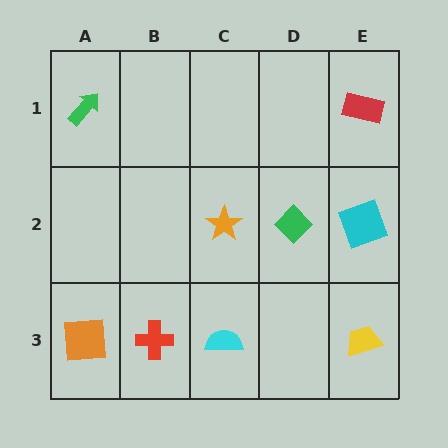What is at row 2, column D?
A green diamond.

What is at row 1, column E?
A red rectangle.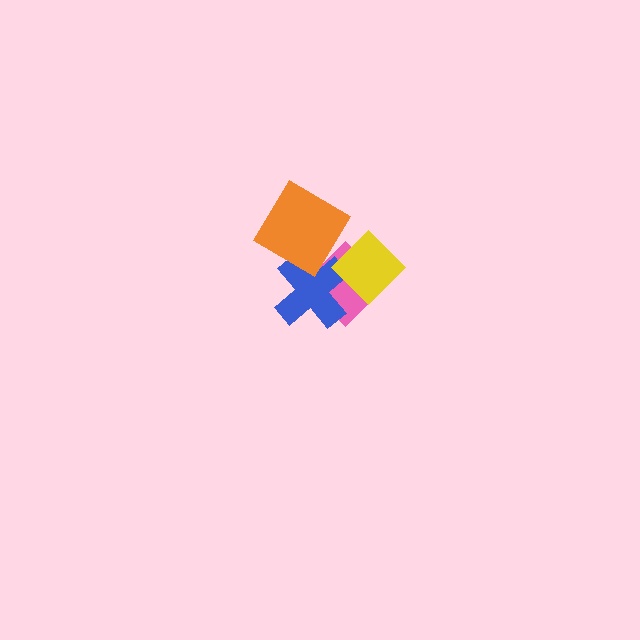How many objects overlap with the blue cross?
3 objects overlap with the blue cross.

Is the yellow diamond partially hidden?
Yes, it is partially covered by another shape.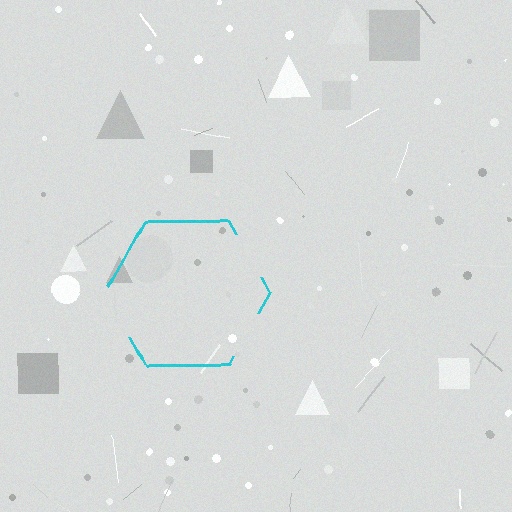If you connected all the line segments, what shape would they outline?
They would outline a hexagon.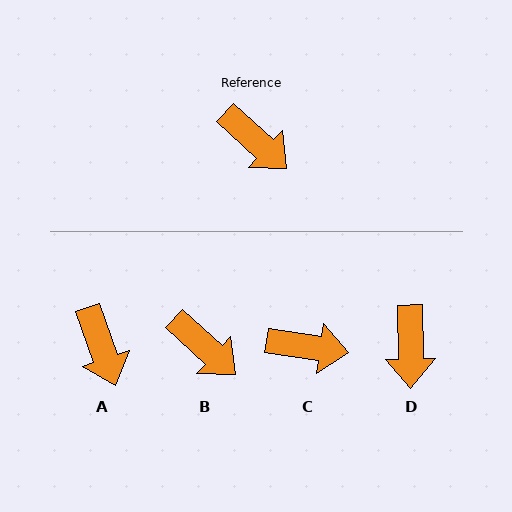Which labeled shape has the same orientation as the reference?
B.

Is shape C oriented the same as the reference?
No, it is off by about 34 degrees.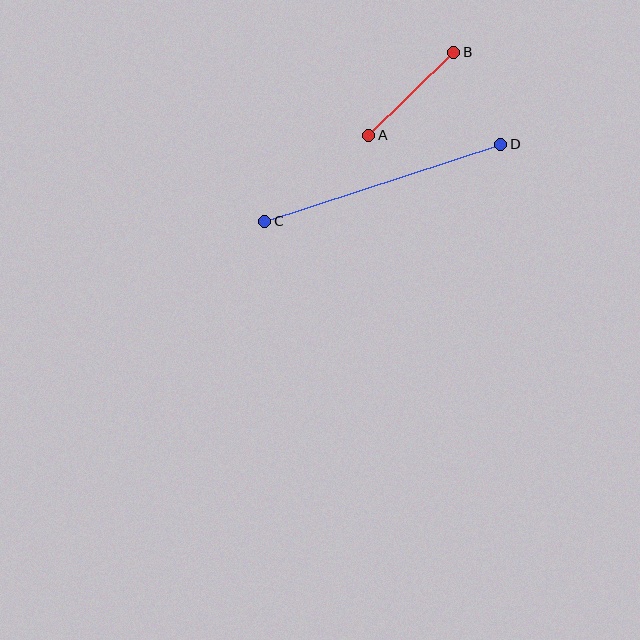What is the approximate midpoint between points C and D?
The midpoint is at approximately (383, 183) pixels.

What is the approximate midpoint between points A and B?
The midpoint is at approximately (411, 94) pixels.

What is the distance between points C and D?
The distance is approximately 248 pixels.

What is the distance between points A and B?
The distance is approximately 119 pixels.